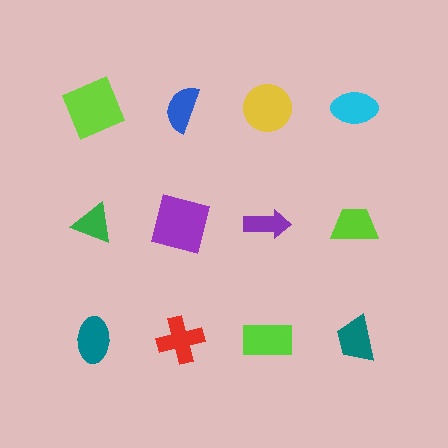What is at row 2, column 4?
A lime trapezoid.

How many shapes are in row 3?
4 shapes.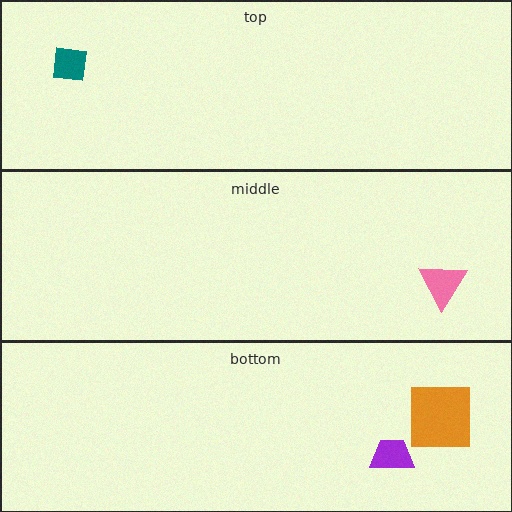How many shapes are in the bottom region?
2.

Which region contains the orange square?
The bottom region.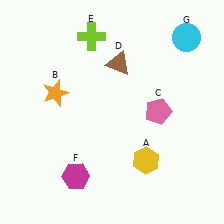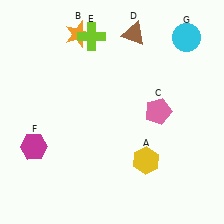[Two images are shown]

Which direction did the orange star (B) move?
The orange star (B) moved up.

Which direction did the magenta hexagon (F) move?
The magenta hexagon (F) moved left.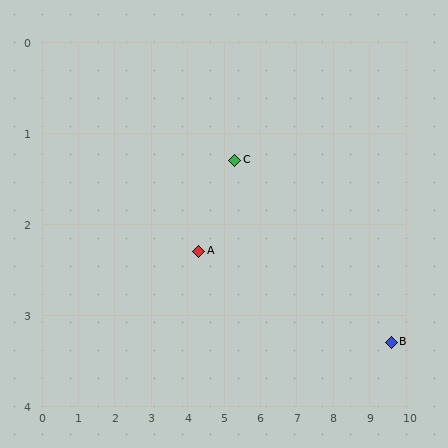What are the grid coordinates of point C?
Point C is at approximately (5.3, 1.3).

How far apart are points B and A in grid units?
Points B and A are about 5.4 grid units apart.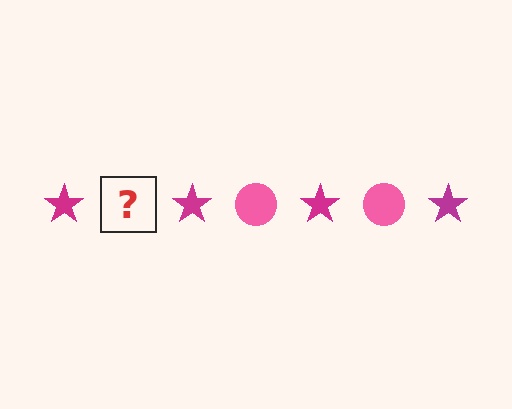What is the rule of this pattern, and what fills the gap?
The rule is that the pattern alternates between magenta star and pink circle. The gap should be filled with a pink circle.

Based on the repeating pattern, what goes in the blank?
The blank should be a pink circle.